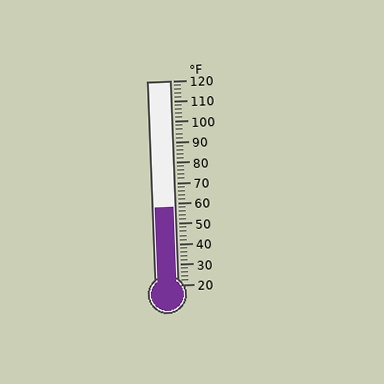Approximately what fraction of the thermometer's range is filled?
The thermometer is filled to approximately 40% of its range.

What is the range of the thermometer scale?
The thermometer scale ranges from 20°F to 120°F.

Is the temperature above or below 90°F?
The temperature is below 90°F.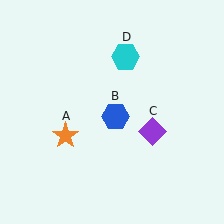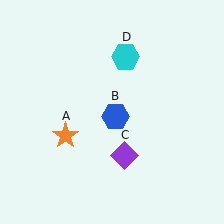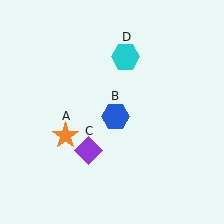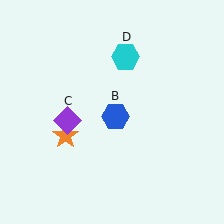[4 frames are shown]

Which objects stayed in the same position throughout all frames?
Orange star (object A) and blue hexagon (object B) and cyan hexagon (object D) remained stationary.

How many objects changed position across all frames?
1 object changed position: purple diamond (object C).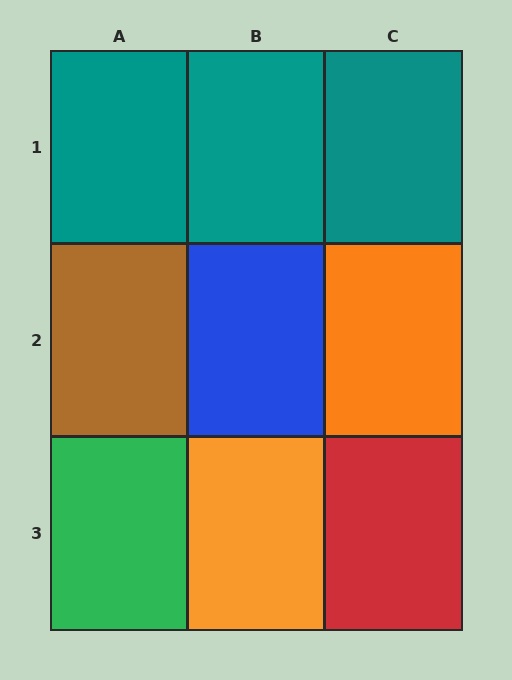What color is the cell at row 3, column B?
Orange.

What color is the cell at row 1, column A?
Teal.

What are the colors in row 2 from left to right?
Brown, blue, orange.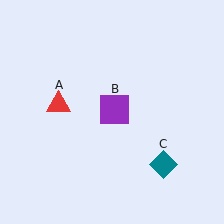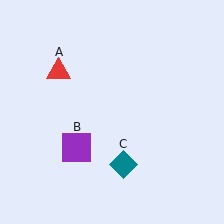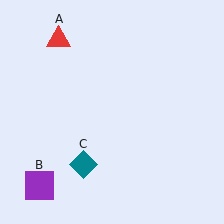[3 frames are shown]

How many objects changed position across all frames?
3 objects changed position: red triangle (object A), purple square (object B), teal diamond (object C).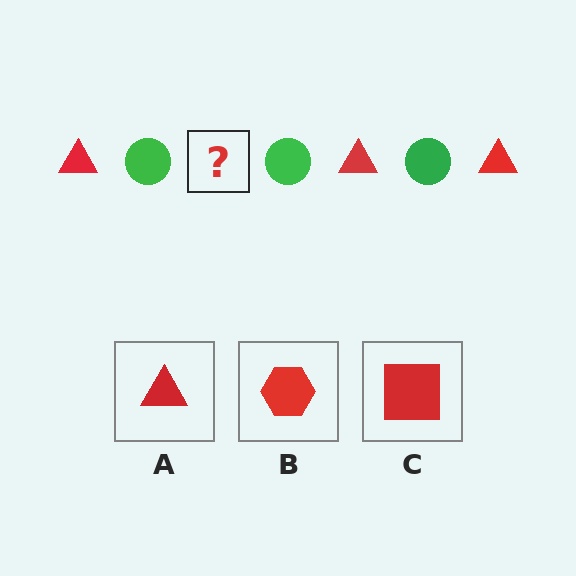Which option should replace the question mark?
Option A.